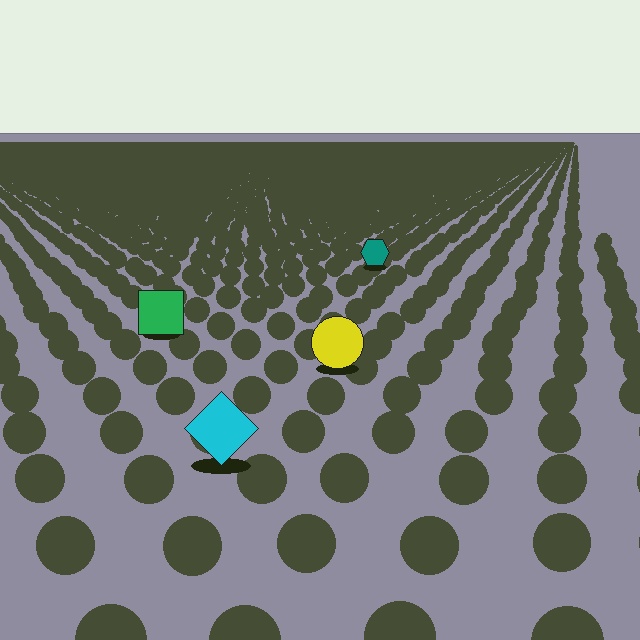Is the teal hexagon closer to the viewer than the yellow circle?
No. The yellow circle is closer — you can tell from the texture gradient: the ground texture is coarser near it.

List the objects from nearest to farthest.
From nearest to farthest: the cyan diamond, the yellow circle, the green square, the teal hexagon.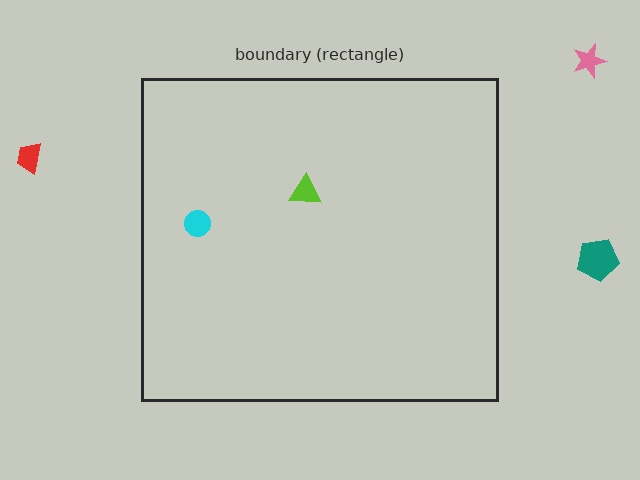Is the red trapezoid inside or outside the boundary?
Outside.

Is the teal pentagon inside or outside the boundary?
Outside.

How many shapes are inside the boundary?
2 inside, 3 outside.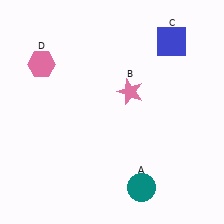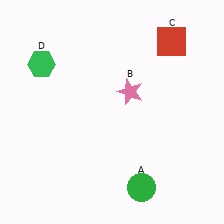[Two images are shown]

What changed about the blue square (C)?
In Image 1, C is blue. In Image 2, it changed to red.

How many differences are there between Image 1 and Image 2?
There are 3 differences between the two images.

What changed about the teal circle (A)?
In Image 1, A is teal. In Image 2, it changed to green.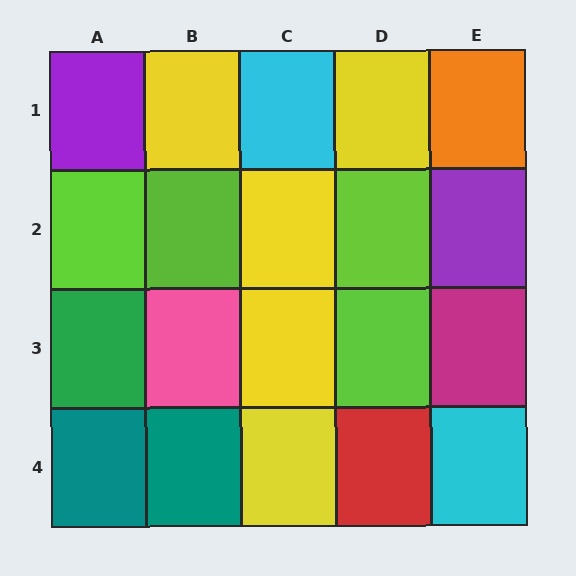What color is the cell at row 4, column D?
Red.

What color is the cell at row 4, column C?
Yellow.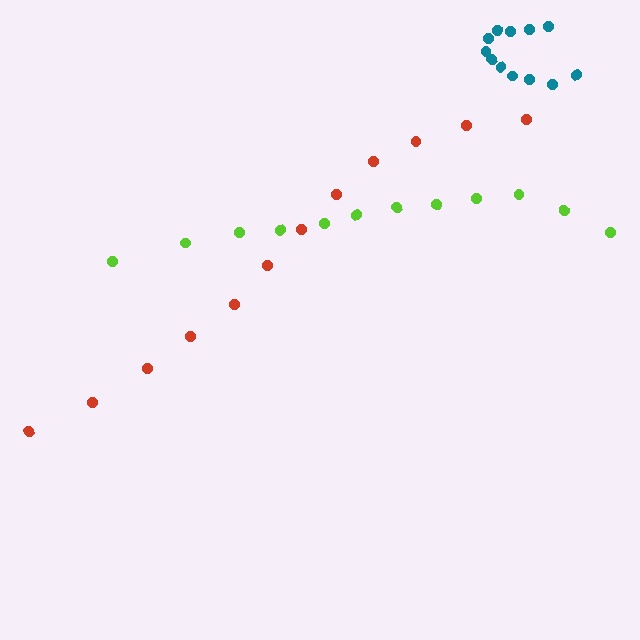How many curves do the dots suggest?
There are 3 distinct paths.